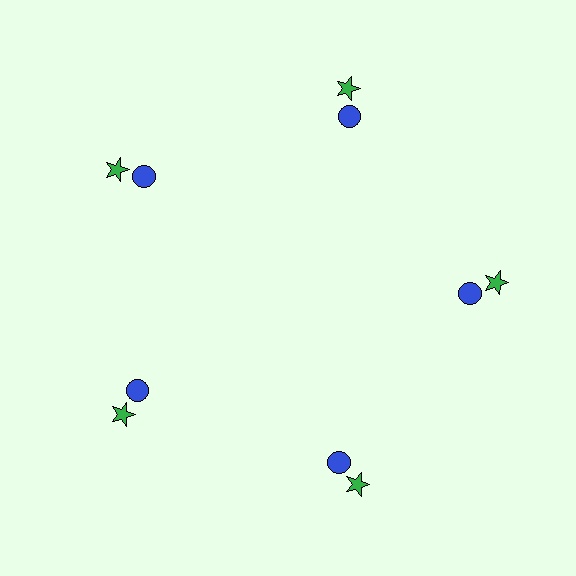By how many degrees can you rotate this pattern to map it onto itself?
The pattern maps onto itself every 72 degrees of rotation.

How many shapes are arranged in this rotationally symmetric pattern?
There are 10 shapes, arranged in 5 groups of 2.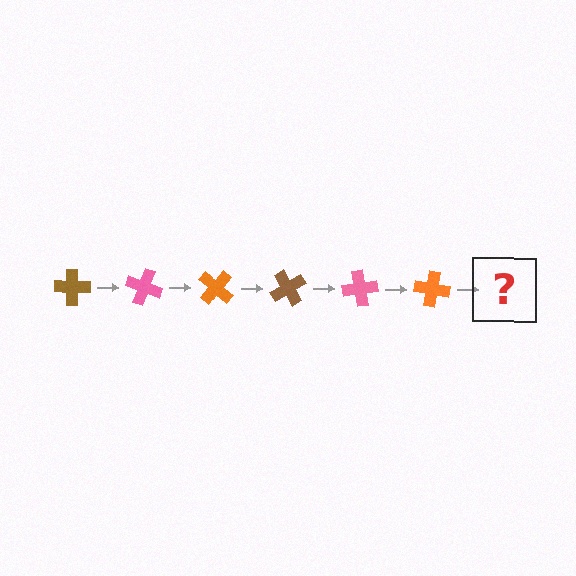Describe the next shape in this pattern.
It should be a brown cross, rotated 120 degrees from the start.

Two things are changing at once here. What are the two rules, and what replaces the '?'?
The two rules are that it rotates 20 degrees each step and the color cycles through brown, pink, and orange. The '?' should be a brown cross, rotated 120 degrees from the start.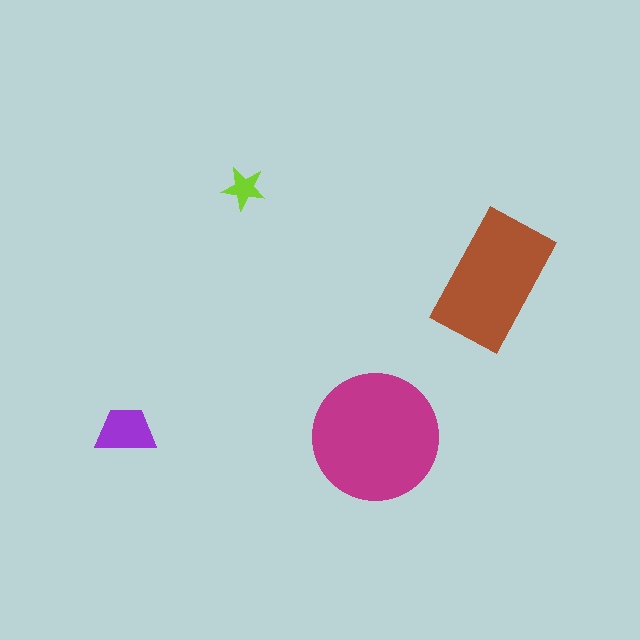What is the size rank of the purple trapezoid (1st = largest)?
3rd.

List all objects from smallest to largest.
The lime star, the purple trapezoid, the brown rectangle, the magenta circle.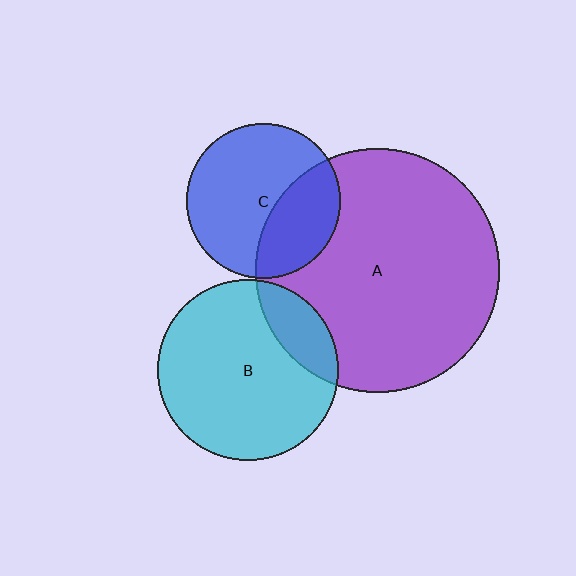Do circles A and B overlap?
Yes.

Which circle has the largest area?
Circle A (purple).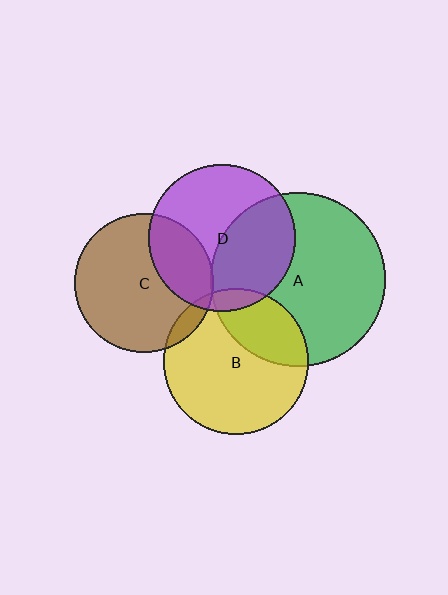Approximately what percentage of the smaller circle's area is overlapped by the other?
Approximately 25%.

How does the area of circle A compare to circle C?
Approximately 1.6 times.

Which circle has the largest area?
Circle A (green).